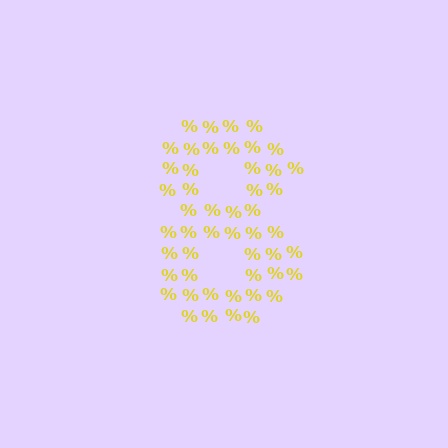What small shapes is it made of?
It is made of small percent signs.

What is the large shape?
The large shape is the digit 8.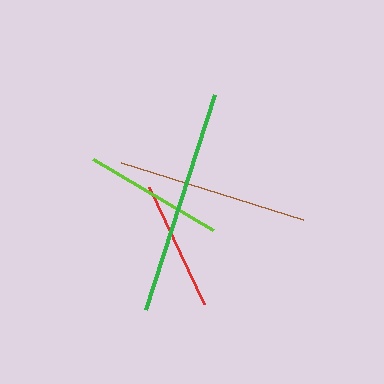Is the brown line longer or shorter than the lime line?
The brown line is longer than the lime line.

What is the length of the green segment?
The green segment is approximately 226 pixels long.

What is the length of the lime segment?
The lime segment is approximately 139 pixels long.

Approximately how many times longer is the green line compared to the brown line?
The green line is approximately 1.2 times the length of the brown line.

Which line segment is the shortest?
The red line is the shortest at approximately 130 pixels.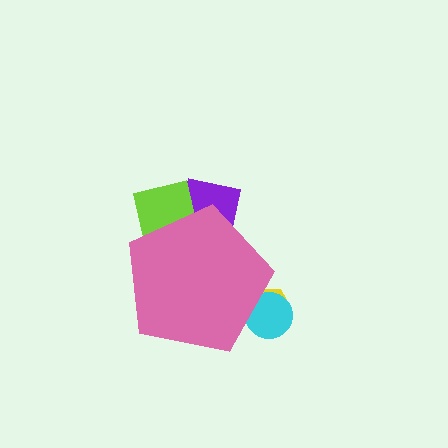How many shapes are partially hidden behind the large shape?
4 shapes are partially hidden.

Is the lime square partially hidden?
Yes, the lime square is partially hidden behind the pink pentagon.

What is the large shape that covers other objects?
A pink pentagon.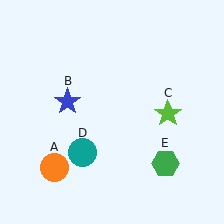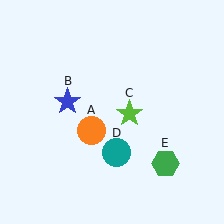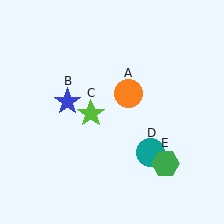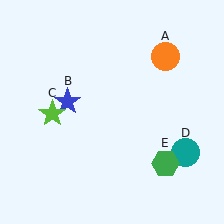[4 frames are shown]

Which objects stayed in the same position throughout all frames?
Blue star (object B) and green hexagon (object E) remained stationary.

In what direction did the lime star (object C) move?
The lime star (object C) moved left.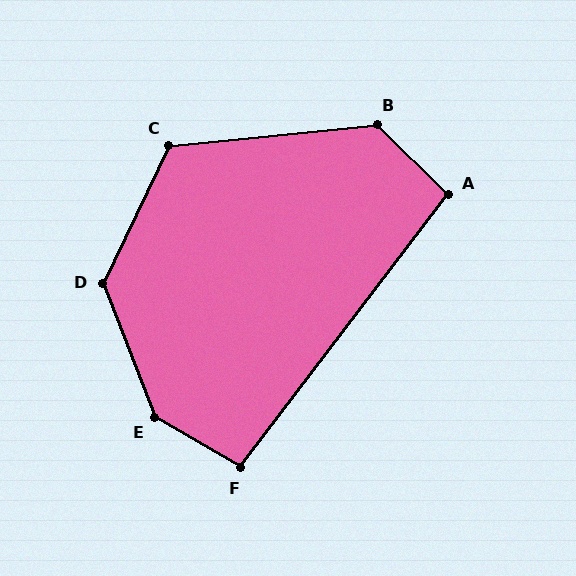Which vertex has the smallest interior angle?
A, at approximately 97 degrees.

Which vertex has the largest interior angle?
E, at approximately 142 degrees.